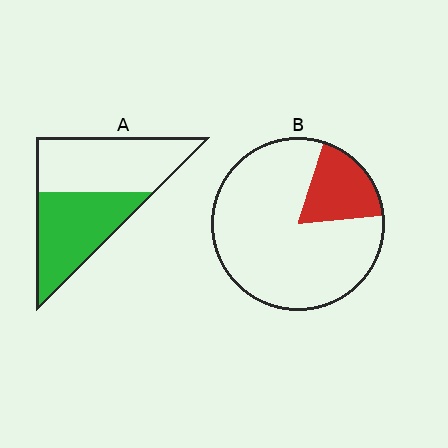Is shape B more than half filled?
No.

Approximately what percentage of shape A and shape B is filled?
A is approximately 45% and B is approximately 20%.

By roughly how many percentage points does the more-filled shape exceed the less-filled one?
By roughly 30 percentage points (A over B).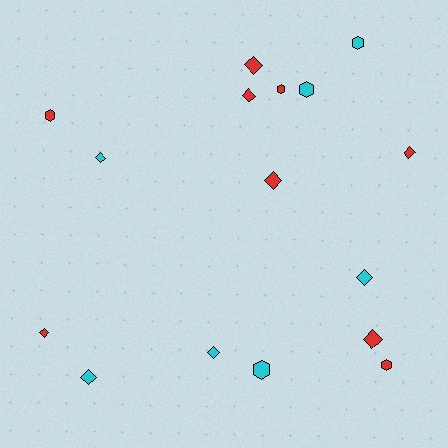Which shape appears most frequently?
Diamond, with 10 objects.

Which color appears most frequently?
Red, with 9 objects.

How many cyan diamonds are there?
There are 4 cyan diamonds.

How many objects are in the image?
There are 16 objects.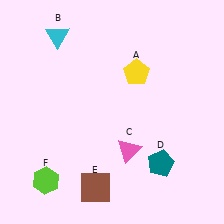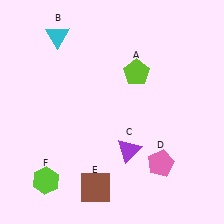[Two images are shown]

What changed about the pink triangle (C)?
In Image 1, C is pink. In Image 2, it changed to purple.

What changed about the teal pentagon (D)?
In Image 1, D is teal. In Image 2, it changed to pink.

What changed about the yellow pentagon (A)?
In Image 1, A is yellow. In Image 2, it changed to lime.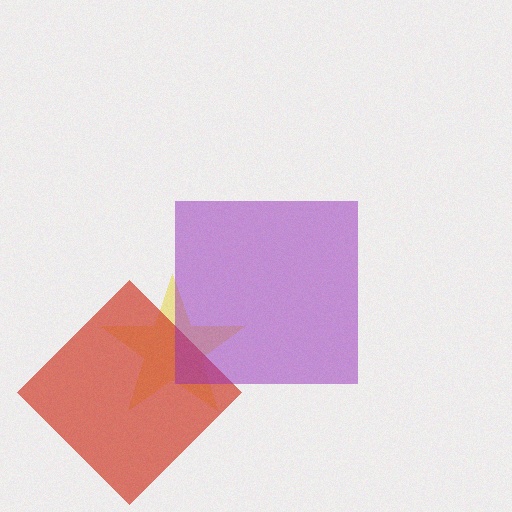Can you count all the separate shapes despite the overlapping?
Yes, there are 3 separate shapes.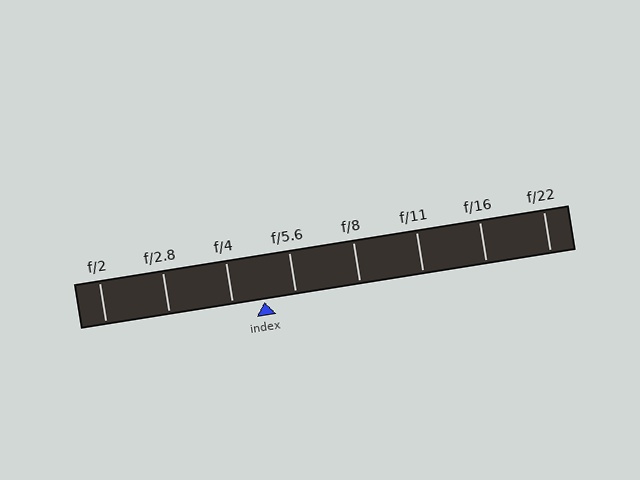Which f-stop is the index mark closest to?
The index mark is closest to f/4.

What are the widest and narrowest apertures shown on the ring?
The widest aperture shown is f/2 and the narrowest is f/22.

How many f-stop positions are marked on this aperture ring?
There are 8 f-stop positions marked.